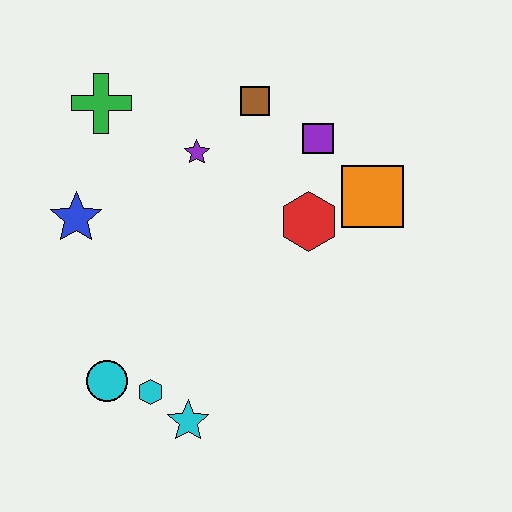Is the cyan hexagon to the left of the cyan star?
Yes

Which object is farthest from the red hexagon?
The cyan circle is farthest from the red hexagon.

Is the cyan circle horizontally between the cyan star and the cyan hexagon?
No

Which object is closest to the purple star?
The brown square is closest to the purple star.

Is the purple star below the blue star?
No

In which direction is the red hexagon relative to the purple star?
The red hexagon is to the right of the purple star.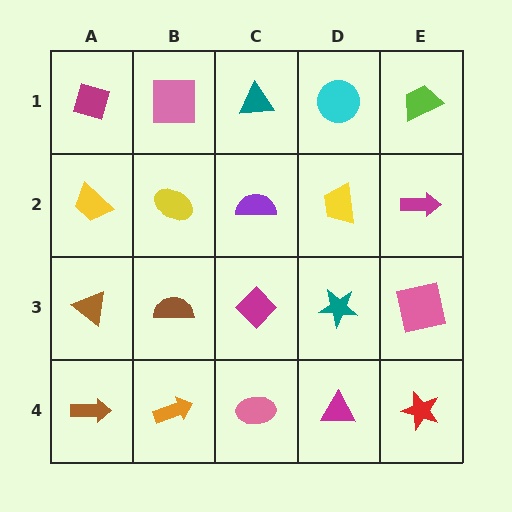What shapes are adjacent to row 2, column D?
A cyan circle (row 1, column D), a teal star (row 3, column D), a purple semicircle (row 2, column C), a magenta arrow (row 2, column E).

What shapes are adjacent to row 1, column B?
A yellow ellipse (row 2, column B), a magenta diamond (row 1, column A), a teal triangle (row 1, column C).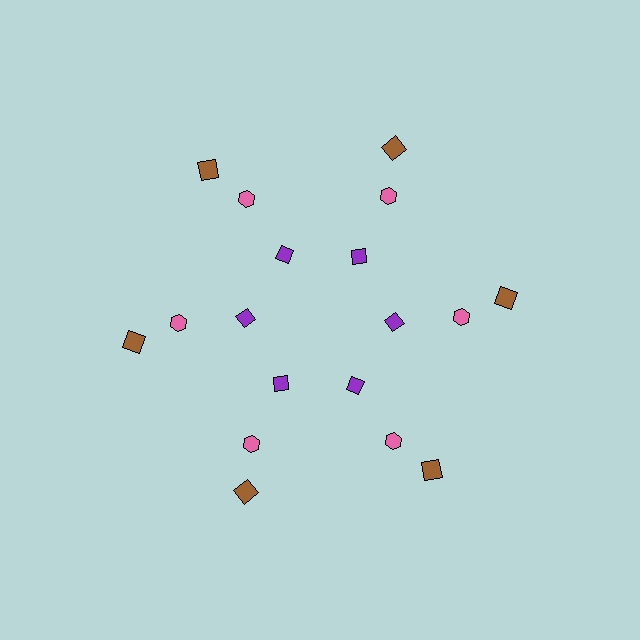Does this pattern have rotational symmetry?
Yes, this pattern has 6-fold rotational symmetry. It looks the same after rotating 60 degrees around the center.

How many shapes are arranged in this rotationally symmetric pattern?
There are 18 shapes, arranged in 6 groups of 3.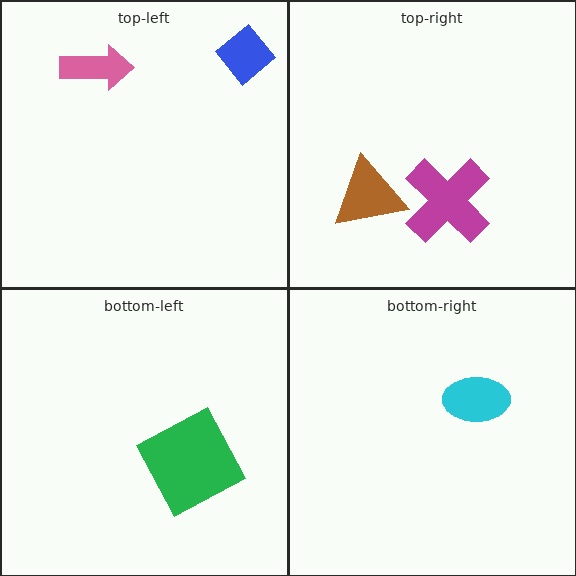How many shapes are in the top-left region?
2.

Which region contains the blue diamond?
The top-left region.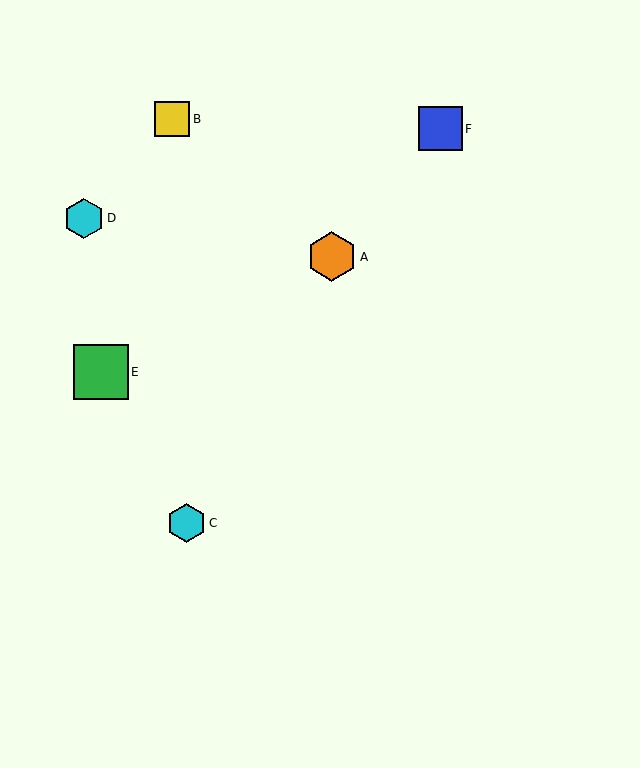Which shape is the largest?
The green square (labeled E) is the largest.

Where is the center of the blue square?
The center of the blue square is at (440, 129).